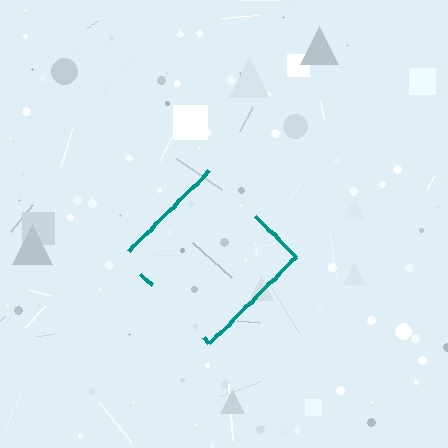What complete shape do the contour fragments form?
The contour fragments form a diamond.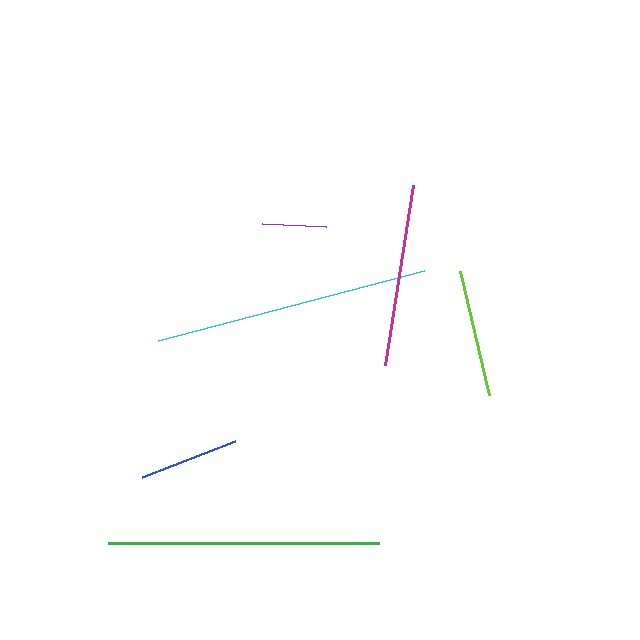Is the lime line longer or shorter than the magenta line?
The magenta line is longer than the lime line.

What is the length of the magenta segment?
The magenta segment is approximately 182 pixels long.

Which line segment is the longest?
The cyan line is the longest at approximately 275 pixels.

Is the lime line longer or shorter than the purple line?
The lime line is longer than the purple line.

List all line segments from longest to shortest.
From longest to shortest: cyan, green, magenta, lime, blue, purple.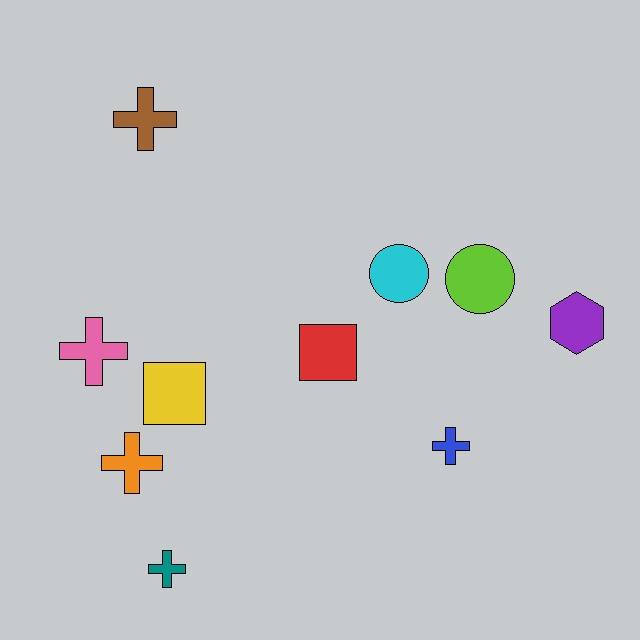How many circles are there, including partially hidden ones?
There are 2 circles.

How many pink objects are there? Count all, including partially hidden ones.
There is 1 pink object.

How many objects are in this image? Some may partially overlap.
There are 10 objects.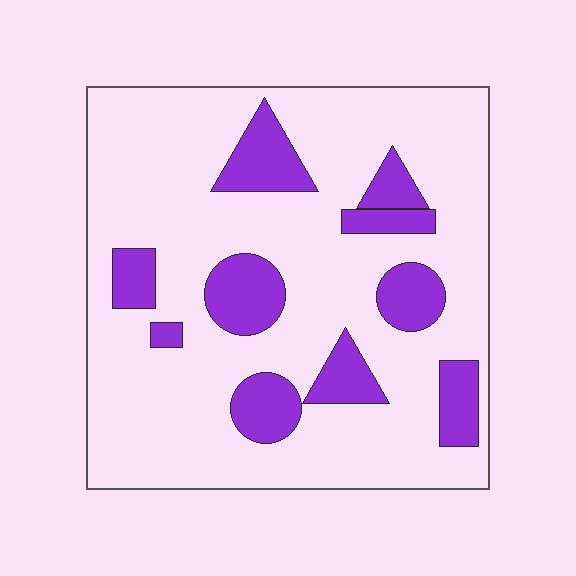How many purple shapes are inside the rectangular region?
10.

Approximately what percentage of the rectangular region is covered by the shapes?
Approximately 20%.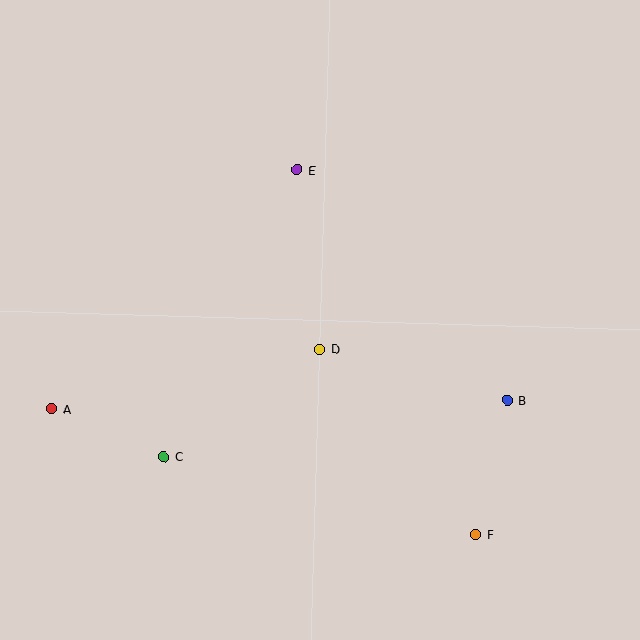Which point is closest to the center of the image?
Point D at (320, 349) is closest to the center.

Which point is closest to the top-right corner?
Point E is closest to the top-right corner.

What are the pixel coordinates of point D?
Point D is at (320, 349).